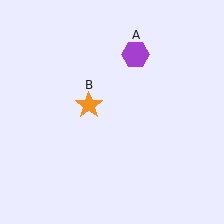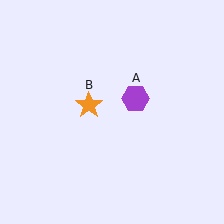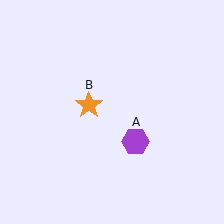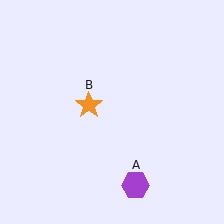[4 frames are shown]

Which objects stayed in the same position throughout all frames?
Orange star (object B) remained stationary.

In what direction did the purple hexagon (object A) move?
The purple hexagon (object A) moved down.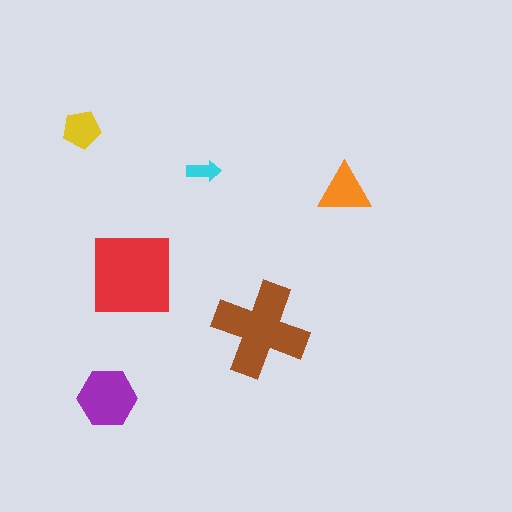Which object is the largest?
The red square.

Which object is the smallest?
The cyan arrow.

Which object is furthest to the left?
The yellow pentagon is leftmost.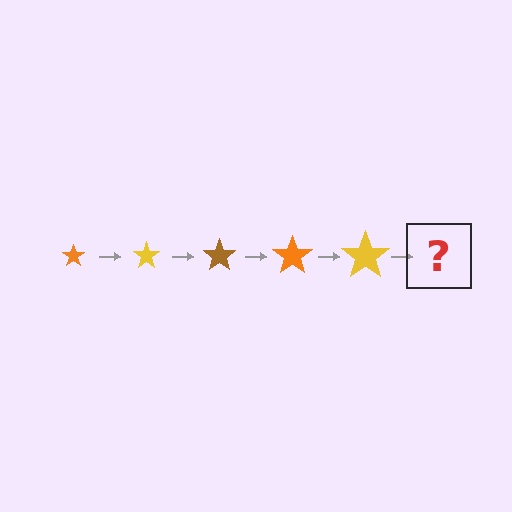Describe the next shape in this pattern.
It should be a brown star, larger than the previous one.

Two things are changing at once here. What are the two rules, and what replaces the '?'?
The two rules are that the star grows larger each step and the color cycles through orange, yellow, and brown. The '?' should be a brown star, larger than the previous one.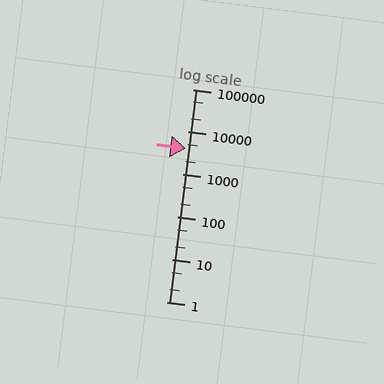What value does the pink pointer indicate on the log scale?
The pointer indicates approximately 4000.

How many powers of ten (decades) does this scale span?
The scale spans 5 decades, from 1 to 100000.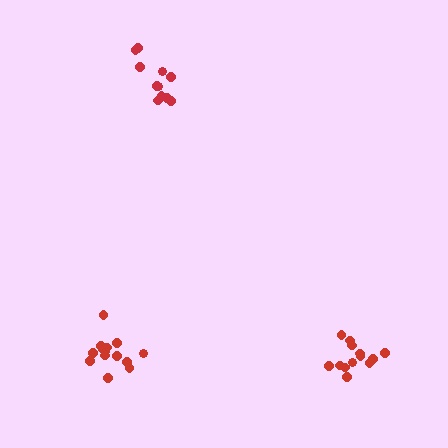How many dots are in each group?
Group 1: 14 dots, Group 2: 11 dots, Group 3: 13 dots (38 total).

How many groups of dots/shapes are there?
There are 3 groups.